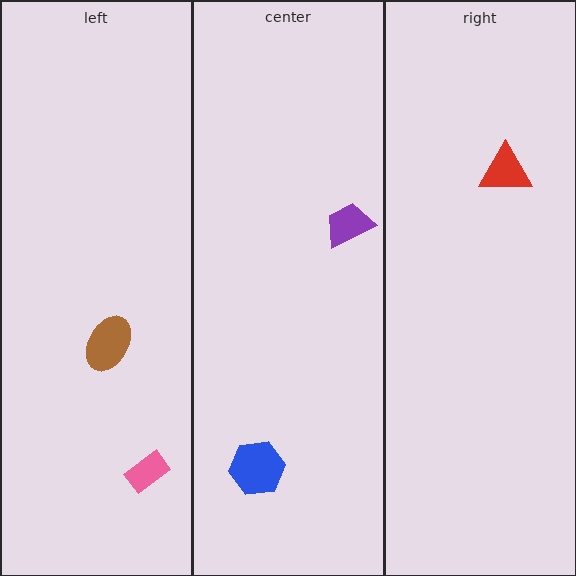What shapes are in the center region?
The purple trapezoid, the blue hexagon.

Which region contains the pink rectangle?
The left region.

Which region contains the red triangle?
The right region.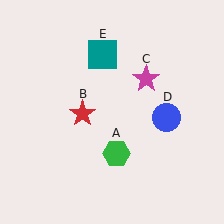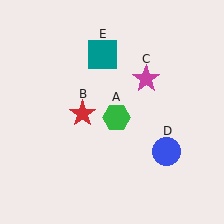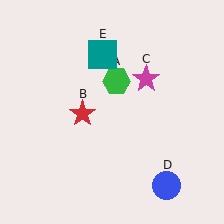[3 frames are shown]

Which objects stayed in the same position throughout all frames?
Red star (object B) and magenta star (object C) and teal square (object E) remained stationary.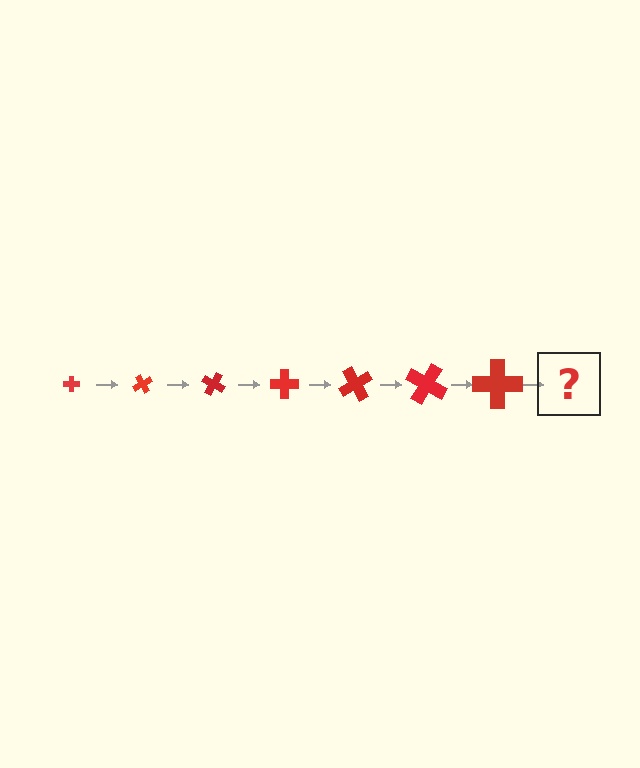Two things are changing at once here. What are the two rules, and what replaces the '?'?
The two rules are that the cross grows larger each step and it rotates 60 degrees each step. The '?' should be a cross, larger than the previous one and rotated 420 degrees from the start.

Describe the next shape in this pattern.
It should be a cross, larger than the previous one and rotated 420 degrees from the start.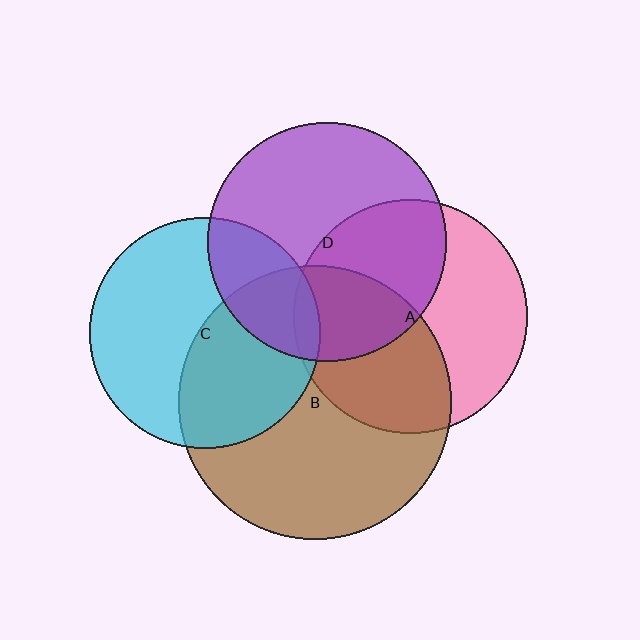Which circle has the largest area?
Circle B (brown).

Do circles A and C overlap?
Yes.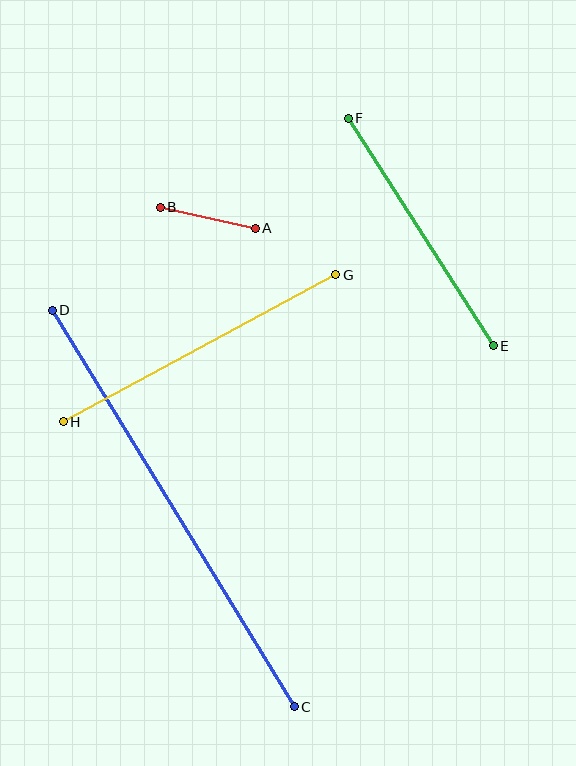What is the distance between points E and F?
The distance is approximately 270 pixels.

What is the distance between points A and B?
The distance is approximately 97 pixels.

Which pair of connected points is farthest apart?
Points C and D are farthest apart.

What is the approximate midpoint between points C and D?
The midpoint is at approximately (173, 508) pixels.